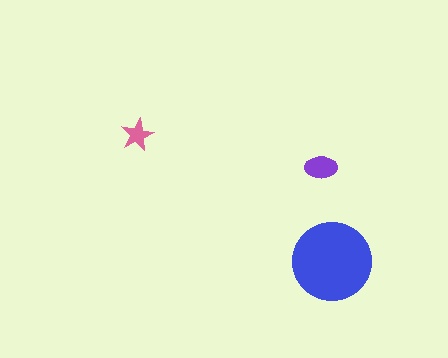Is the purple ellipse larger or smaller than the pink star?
Larger.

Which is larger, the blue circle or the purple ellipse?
The blue circle.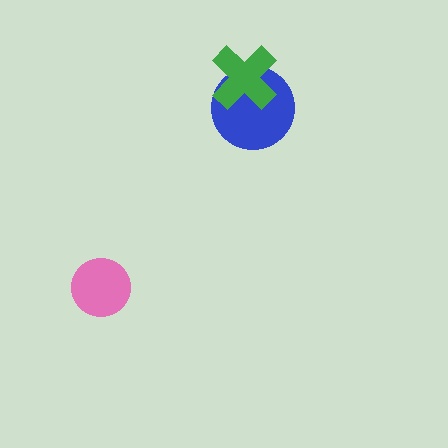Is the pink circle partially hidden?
No, no other shape covers it.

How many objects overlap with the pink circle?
0 objects overlap with the pink circle.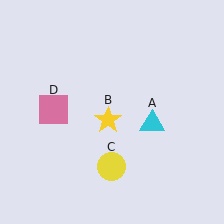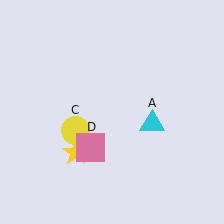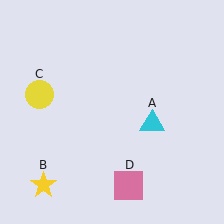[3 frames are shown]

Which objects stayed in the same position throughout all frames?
Cyan triangle (object A) remained stationary.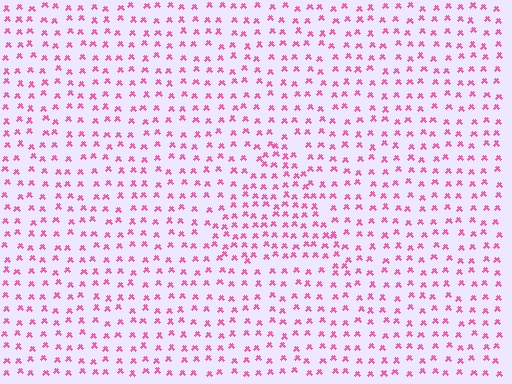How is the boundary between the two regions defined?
The boundary is defined by a change in element density (approximately 1.6x ratio). All elements are the same color, size, and shape.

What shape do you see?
I see a triangle.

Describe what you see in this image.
The image contains small pink elements arranged at two different densities. A triangle-shaped region is visible where the elements are more densely packed than the surrounding area.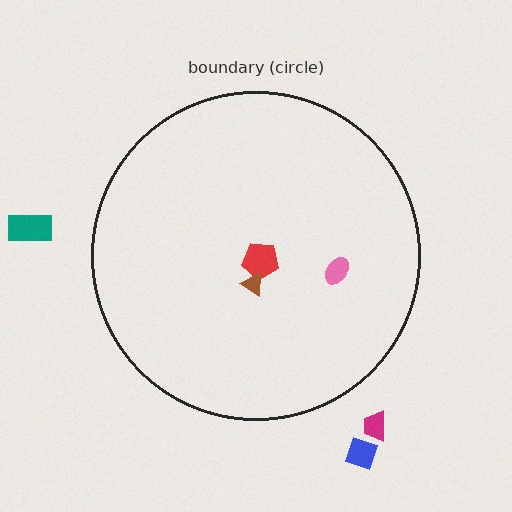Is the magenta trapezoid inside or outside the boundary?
Outside.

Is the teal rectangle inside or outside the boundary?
Outside.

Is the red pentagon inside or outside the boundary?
Inside.